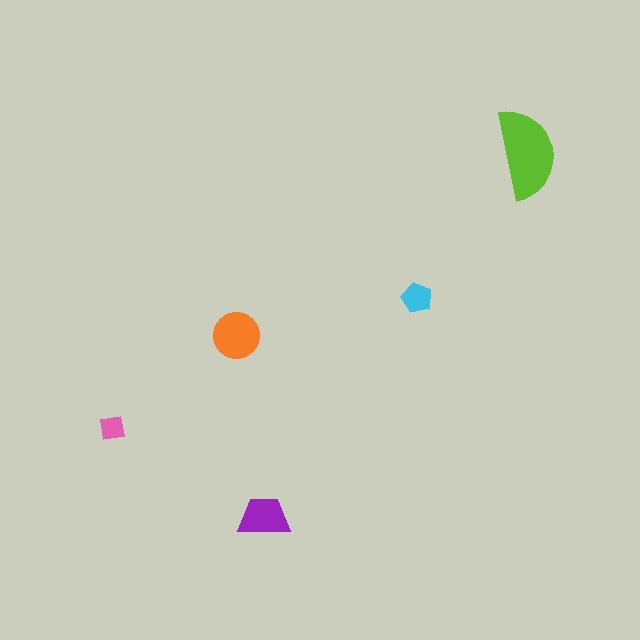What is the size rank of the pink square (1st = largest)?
5th.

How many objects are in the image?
There are 5 objects in the image.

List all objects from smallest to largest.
The pink square, the cyan pentagon, the purple trapezoid, the orange circle, the lime semicircle.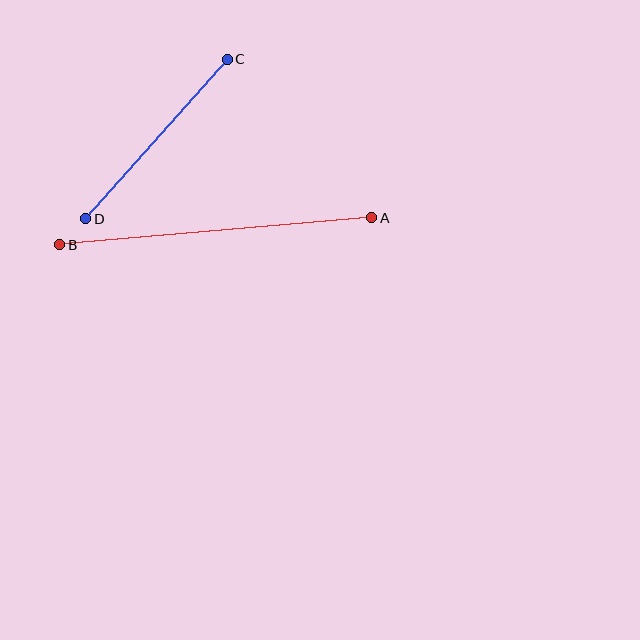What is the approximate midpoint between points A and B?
The midpoint is at approximately (216, 231) pixels.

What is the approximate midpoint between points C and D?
The midpoint is at approximately (156, 139) pixels.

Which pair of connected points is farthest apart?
Points A and B are farthest apart.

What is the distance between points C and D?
The distance is approximately 213 pixels.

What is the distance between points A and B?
The distance is approximately 313 pixels.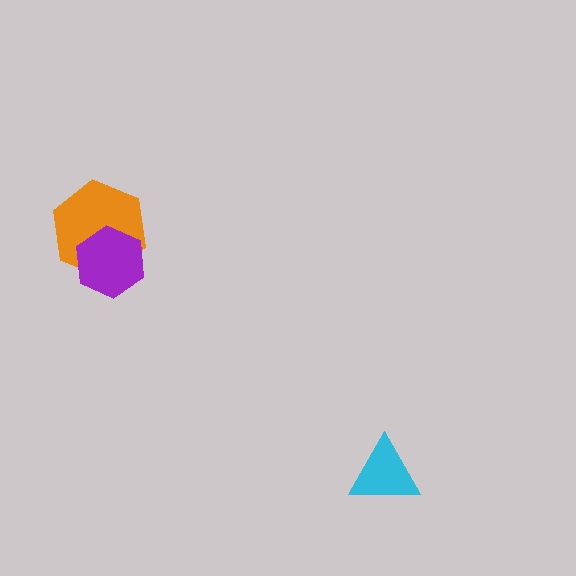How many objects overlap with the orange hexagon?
1 object overlaps with the orange hexagon.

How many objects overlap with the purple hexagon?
1 object overlaps with the purple hexagon.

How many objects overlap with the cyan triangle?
0 objects overlap with the cyan triangle.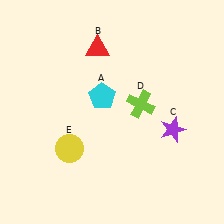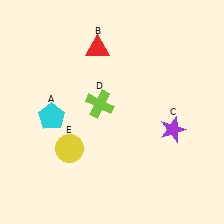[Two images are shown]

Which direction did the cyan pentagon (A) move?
The cyan pentagon (A) moved left.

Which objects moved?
The objects that moved are: the cyan pentagon (A), the lime cross (D).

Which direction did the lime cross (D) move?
The lime cross (D) moved left.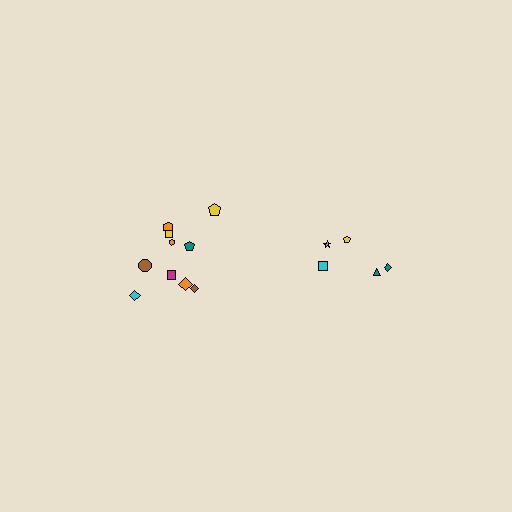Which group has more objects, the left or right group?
The left group.